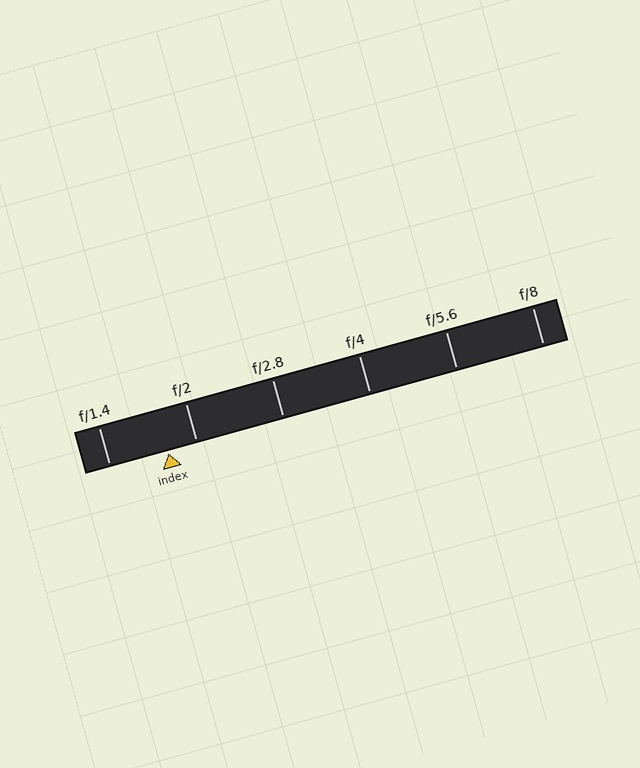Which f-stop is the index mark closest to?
The index mark is closest to f/2.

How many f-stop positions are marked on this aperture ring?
There are 6 f-stop positions marked.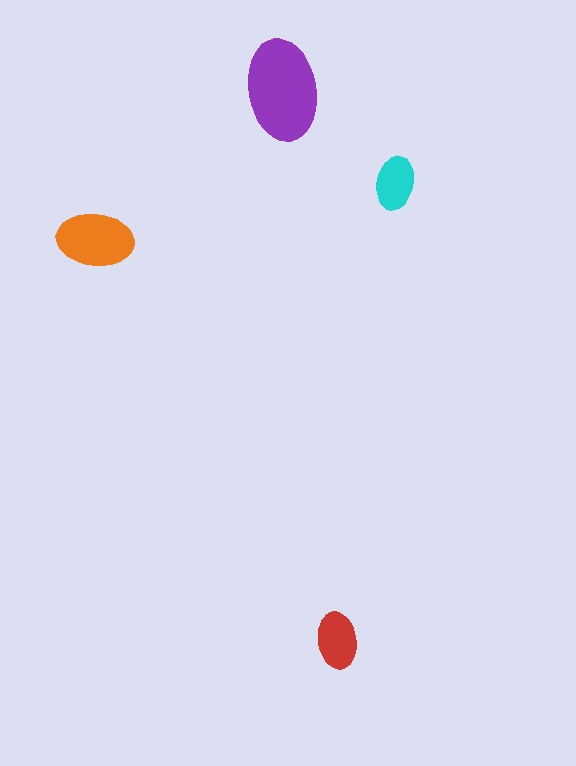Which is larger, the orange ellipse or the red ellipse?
The orange one.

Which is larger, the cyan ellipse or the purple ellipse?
The purple one.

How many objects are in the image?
There are 4 objects in the image.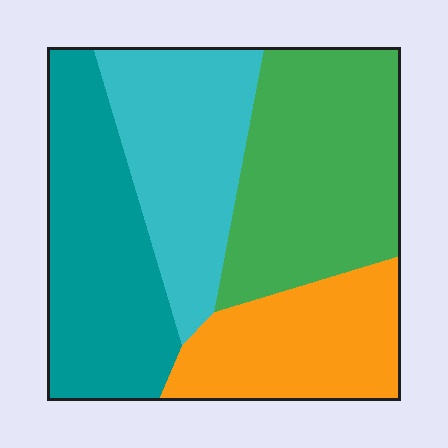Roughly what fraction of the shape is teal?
Teal takes up about one quarter (1/4) of the shape.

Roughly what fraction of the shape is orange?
Orange takes up about one fifth (1/5) of the shape.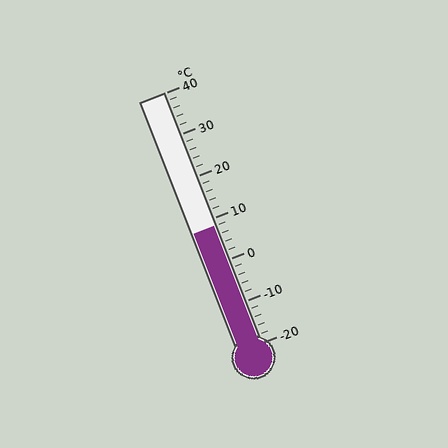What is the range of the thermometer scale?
The thermometer scale ranges from -20°C to 40°C.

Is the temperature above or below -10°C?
The temperature is above -10°C.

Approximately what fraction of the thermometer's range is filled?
The thermometer is filled to approximately 45% of its range.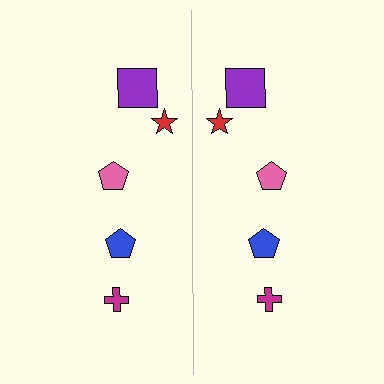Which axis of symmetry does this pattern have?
The pattern has a vertical axis of symmetry running through the center of the image.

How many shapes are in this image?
There are 10 shapes in this image.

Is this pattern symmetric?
Yes, this pattern has bilateral (reflection) symmetry.